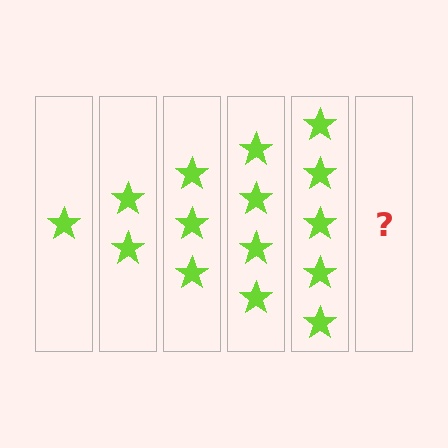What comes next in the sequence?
The next element should be 6 stars.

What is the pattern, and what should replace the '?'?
The pattern is that each step adds one more star. The '?' should be 6 stars.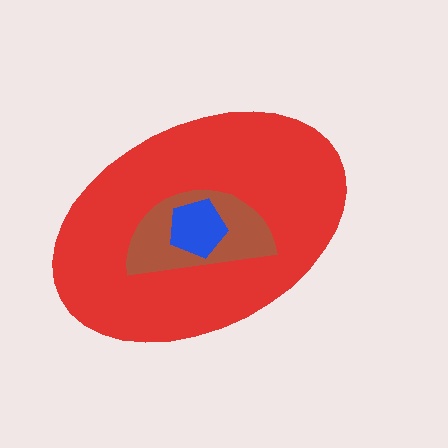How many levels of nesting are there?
3.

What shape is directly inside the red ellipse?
The brown semicircle.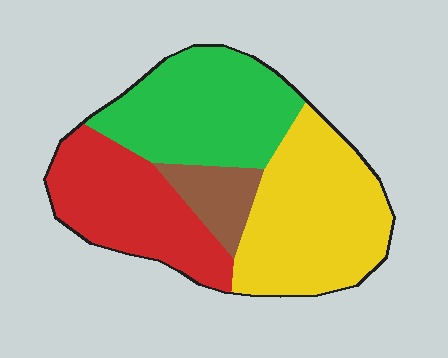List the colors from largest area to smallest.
From largest to smallest: yellow, green, red, brown.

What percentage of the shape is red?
Red takes up about one quarter (1/4) of the shape.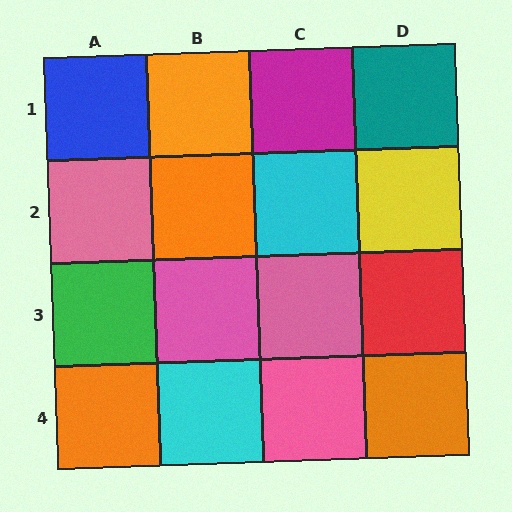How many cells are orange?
4 cells are orange.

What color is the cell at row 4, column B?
Cyan.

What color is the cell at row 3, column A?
Green.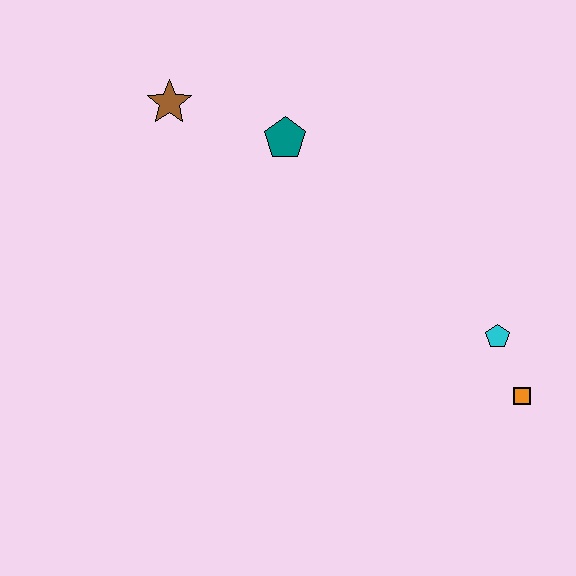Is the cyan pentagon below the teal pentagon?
Yes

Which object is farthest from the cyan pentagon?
The brown star is farthest from the cyan pentagon.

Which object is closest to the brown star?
The teal pentagon is closest to the brown star.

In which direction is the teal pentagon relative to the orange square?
The teal pentagon is above the orange square.